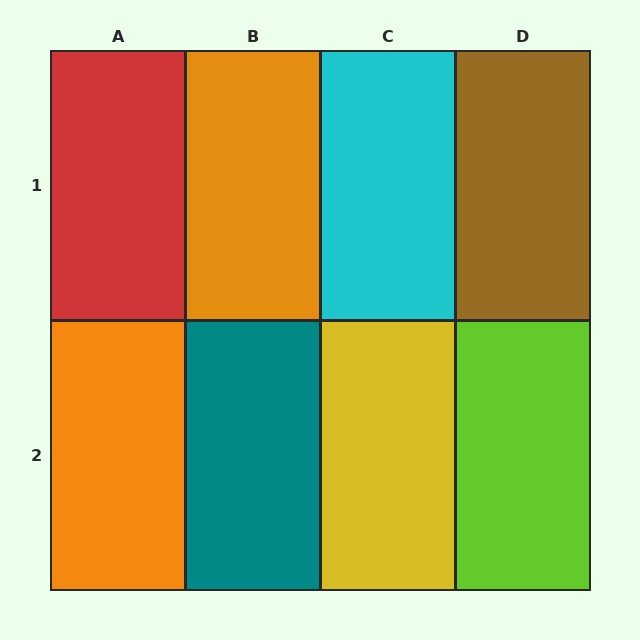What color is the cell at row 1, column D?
Brown.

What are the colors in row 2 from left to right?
Orange, teal, yellow, lime.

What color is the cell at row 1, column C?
Cyan.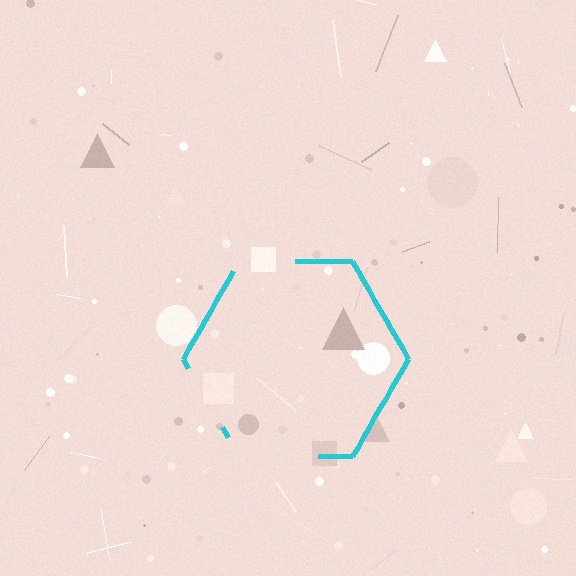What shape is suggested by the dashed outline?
The dashed outline suggests a hexagon.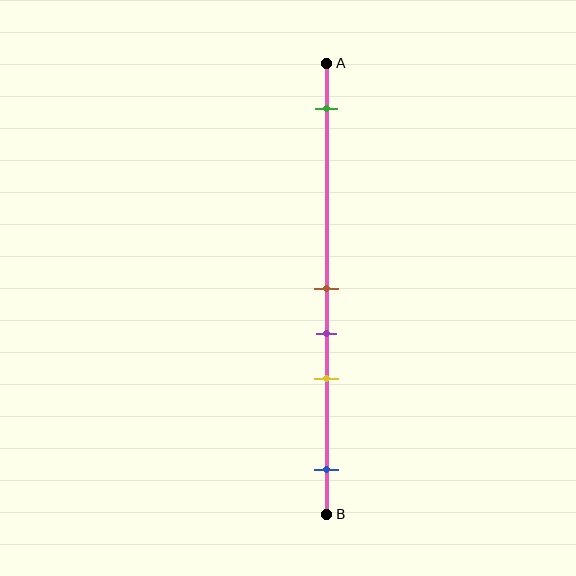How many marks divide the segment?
There are 5 marks dividing the segment.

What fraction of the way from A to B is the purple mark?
The purple mark is approximately 60% (0.6) of the way from A to B.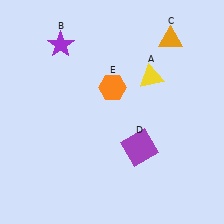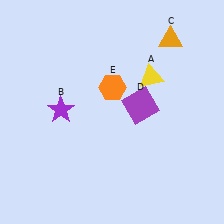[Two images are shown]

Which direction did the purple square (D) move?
The purple square (D) moved up.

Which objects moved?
The objects that moved are: the purple star (B), the purple square (D).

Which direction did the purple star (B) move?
The purple star (B) moved down.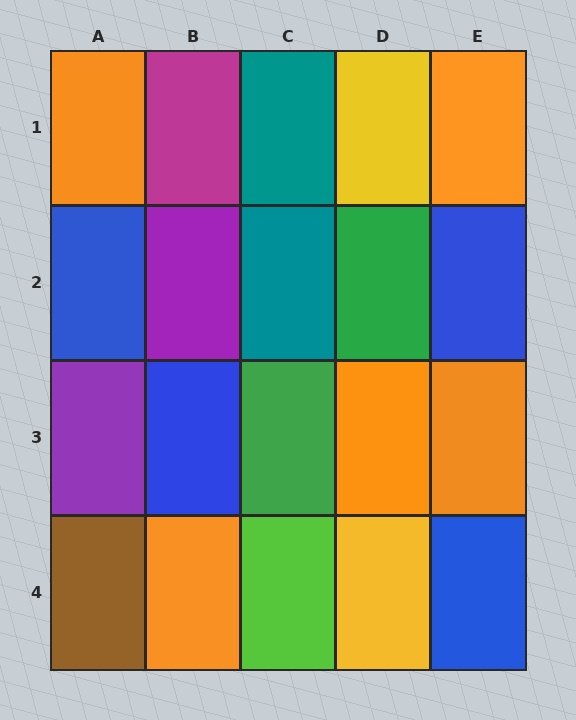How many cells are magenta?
1 cell is magenta.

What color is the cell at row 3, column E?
Orange.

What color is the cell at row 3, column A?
Purple.